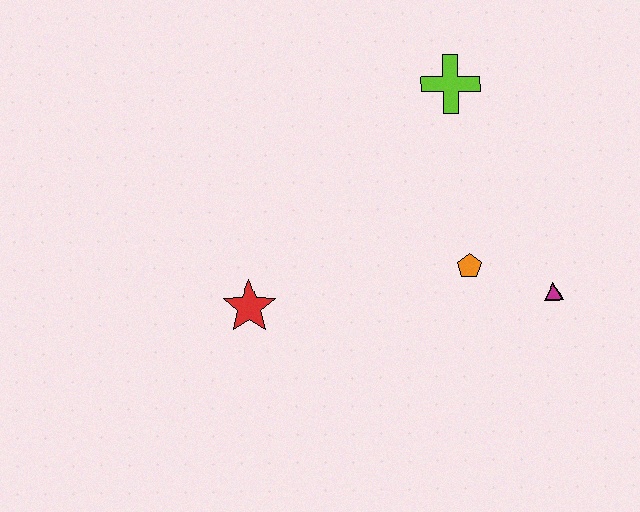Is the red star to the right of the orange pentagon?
No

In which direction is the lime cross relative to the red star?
The lime cross is above the red star.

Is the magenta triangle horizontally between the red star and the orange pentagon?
No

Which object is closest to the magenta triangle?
The orange pentagon is closest to the magenta triangle.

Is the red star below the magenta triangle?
Yes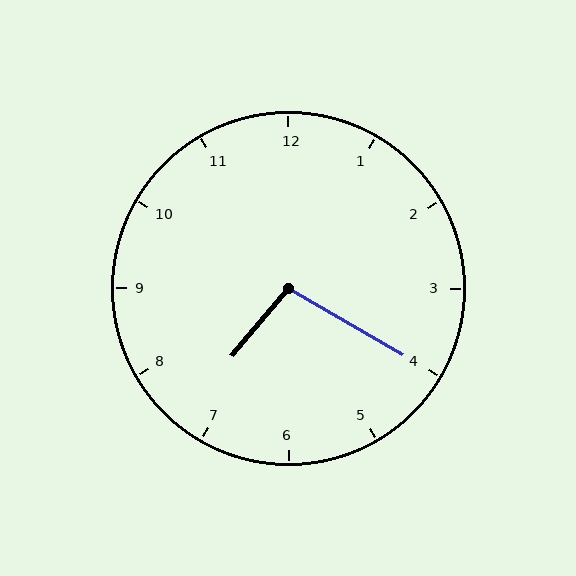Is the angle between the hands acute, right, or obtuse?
It is obtuse.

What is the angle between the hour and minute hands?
Approximately 100 degrees.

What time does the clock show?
7:20.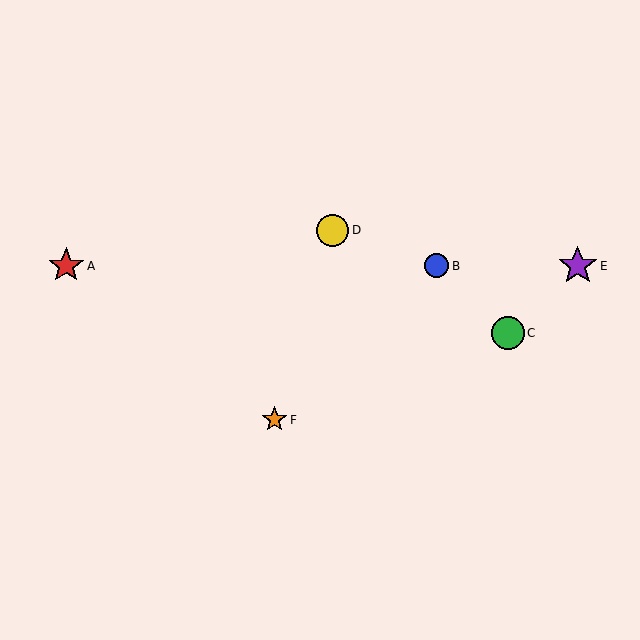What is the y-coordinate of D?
Object D is at y≈231.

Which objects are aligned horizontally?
Objects A, B, E are aligned horizontally.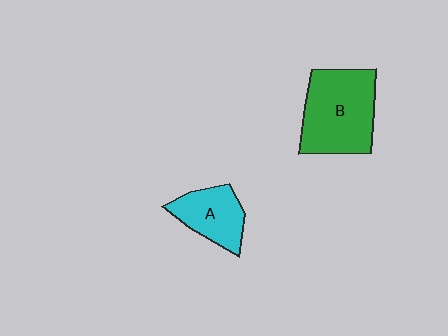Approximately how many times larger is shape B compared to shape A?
Approximately 1.7 times.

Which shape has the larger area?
Shape B (green).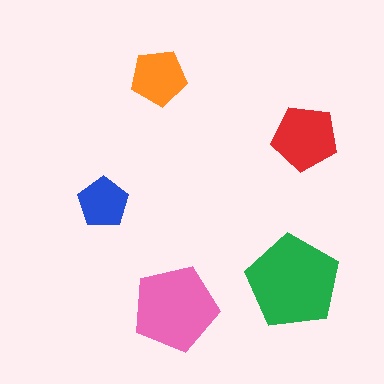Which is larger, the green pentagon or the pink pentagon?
The green one.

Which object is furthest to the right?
The red pentagon is rightmost.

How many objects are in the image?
There are 5 objects in the image.